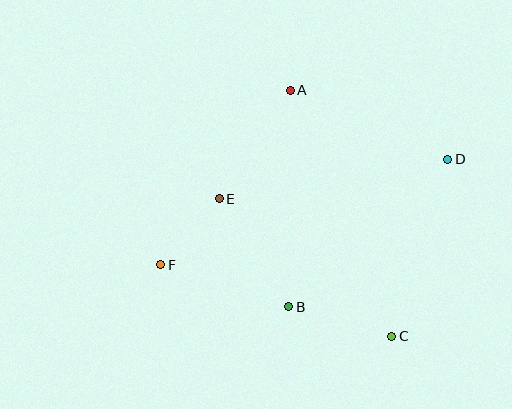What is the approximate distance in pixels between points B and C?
The distance between B and C is approximately 108 pixels.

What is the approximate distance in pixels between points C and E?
The distance between C and E is approximately 221 pixels.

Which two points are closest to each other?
Points E and F are closest to each other.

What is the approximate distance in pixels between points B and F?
The distance between B and F is approximately 135 pixels.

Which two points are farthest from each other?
Points D and F are farthest from each other.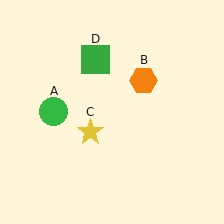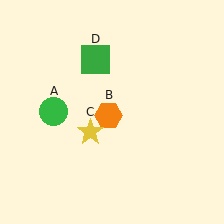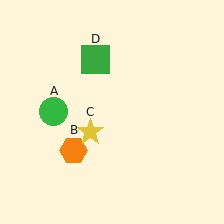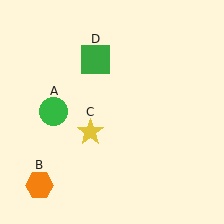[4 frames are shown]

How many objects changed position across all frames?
1 object changed position: orange hexagon (object B).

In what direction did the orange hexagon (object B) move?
The orange hexagon (object B) moved down and to the left.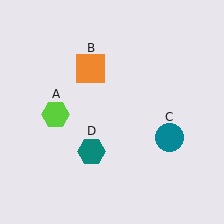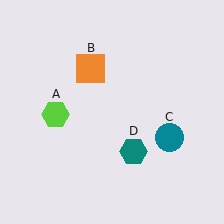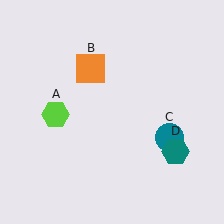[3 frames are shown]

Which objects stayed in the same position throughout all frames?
Lime hexagon (object A) and orange square (object B) and teal circle (object C) remained stationary.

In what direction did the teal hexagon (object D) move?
The teal hexagon (object D) moved right.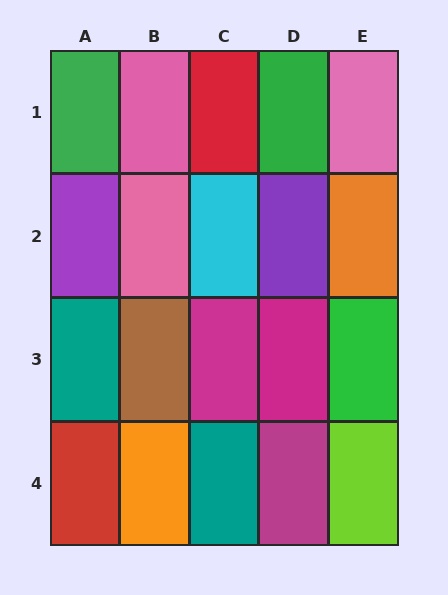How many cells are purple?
2 cells are purple.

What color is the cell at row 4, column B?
Orange.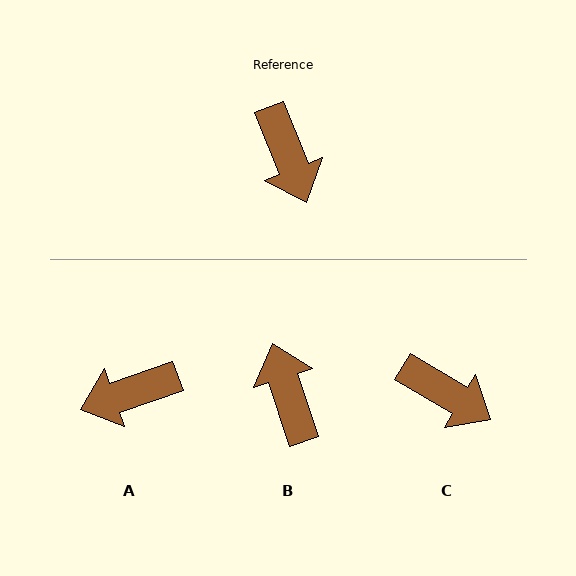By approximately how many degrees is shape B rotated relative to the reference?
Approximately 176 degrees counter-clockwise.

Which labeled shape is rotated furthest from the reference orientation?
B, about 176 degrees away.